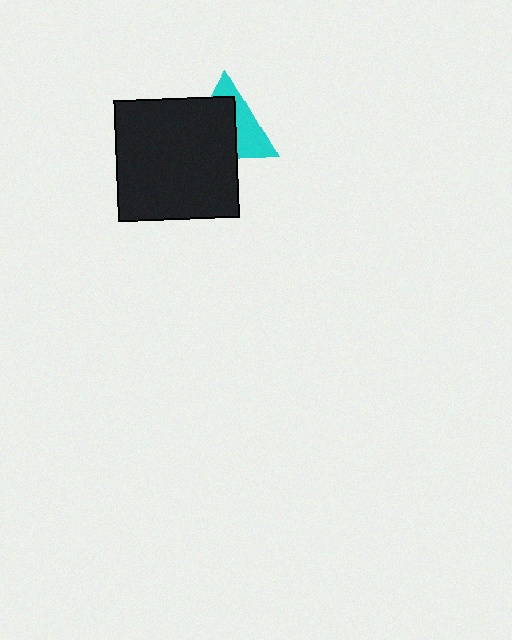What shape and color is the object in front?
The object in front is a black square.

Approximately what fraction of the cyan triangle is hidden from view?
Roughly 57% of the cyan triangle is hidden behind the black square.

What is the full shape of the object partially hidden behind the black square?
The partially hidden object is a cyan triangle.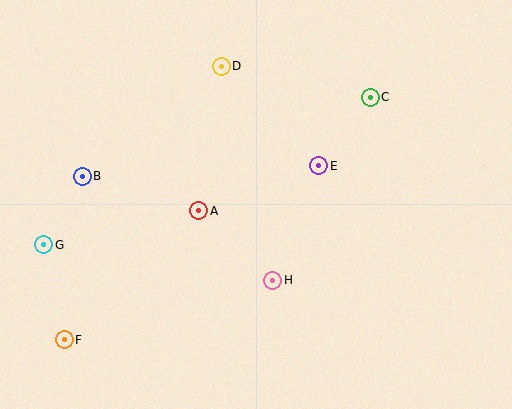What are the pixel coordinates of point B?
Point B is at (82, 176).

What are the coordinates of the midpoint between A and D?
The midpoint between A and D is at (210, 139).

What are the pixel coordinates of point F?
Point F is at (64, 340).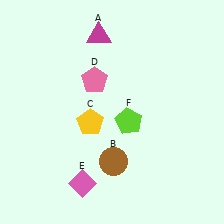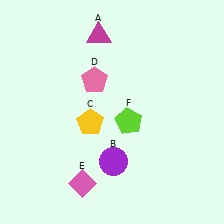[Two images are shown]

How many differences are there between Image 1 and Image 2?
There is 1 difference between the two images.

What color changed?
The circle (B) changed from brown in Image 1 to purple in Image 2.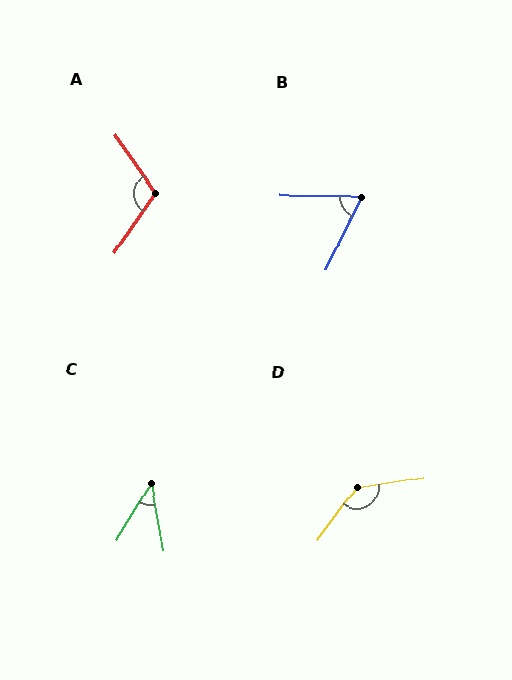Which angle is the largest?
D, at approximately 135 degrees.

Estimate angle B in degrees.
Approximately 65 degrees.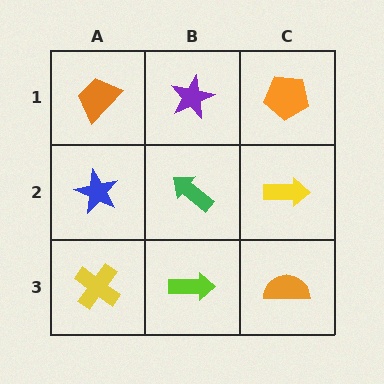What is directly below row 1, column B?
A green arrow.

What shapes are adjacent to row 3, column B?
A green arrow (row 2, column B), a yellow cross (row 3, column A), an orange semicircle (row 3, column C).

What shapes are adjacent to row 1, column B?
A green arrow (row 2, column B), an orange trapezoid (row 1, column A), an orange pentagon (row 1, column C).